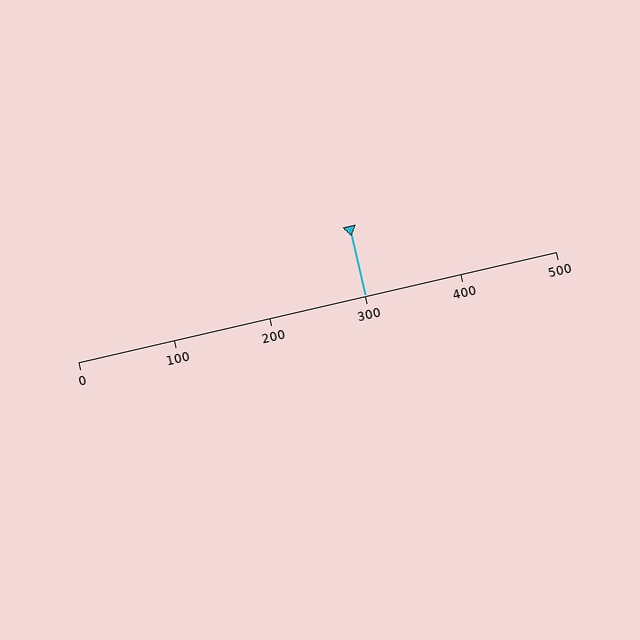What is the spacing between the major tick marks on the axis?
The major ticks are spaced 100 apart.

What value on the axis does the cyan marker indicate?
The marker indicates approximately 300.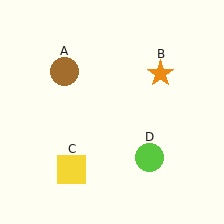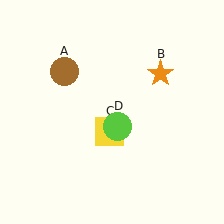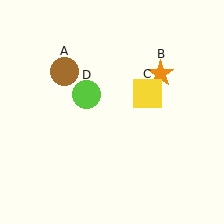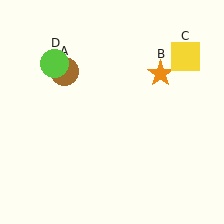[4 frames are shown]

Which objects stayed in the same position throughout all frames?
Brown circle (object A) and orange star (object B) remained stationary.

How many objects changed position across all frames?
2 objects changed position: yellow square (object C), lime circle (object D).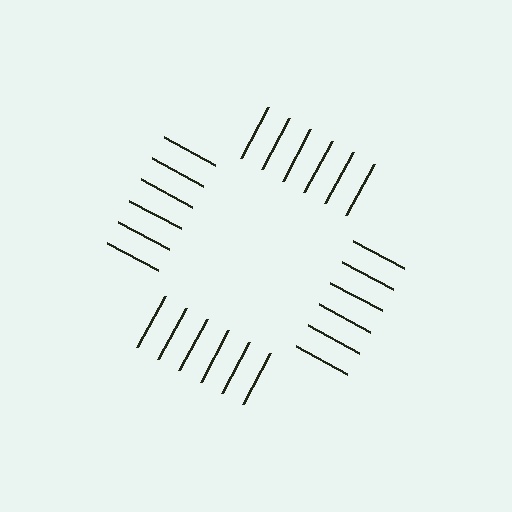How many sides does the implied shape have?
4 sides — the line-ends trace a square.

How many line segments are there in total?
24 — 6 along each of the 4 edges.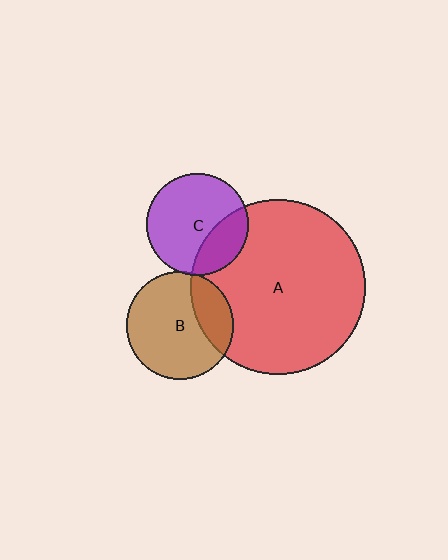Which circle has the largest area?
Circle A (red).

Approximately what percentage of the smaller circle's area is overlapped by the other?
Approximately 30%.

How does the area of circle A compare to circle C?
Approximately 3.0 times.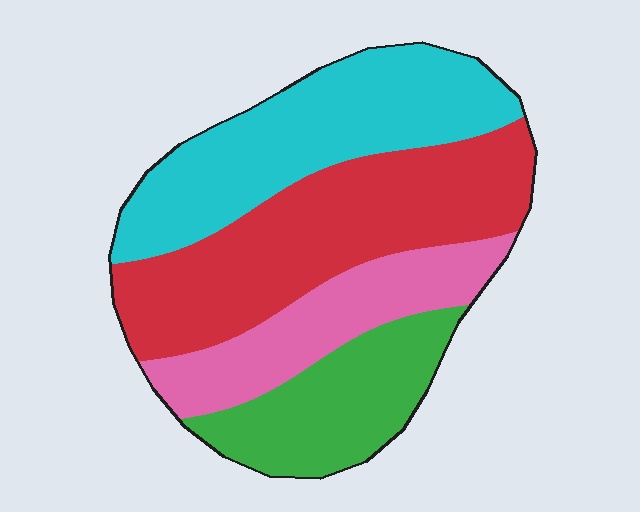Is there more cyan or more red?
Red.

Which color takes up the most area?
Red, at roughly 35%.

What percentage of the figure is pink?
Pink covers 18% of the figure.